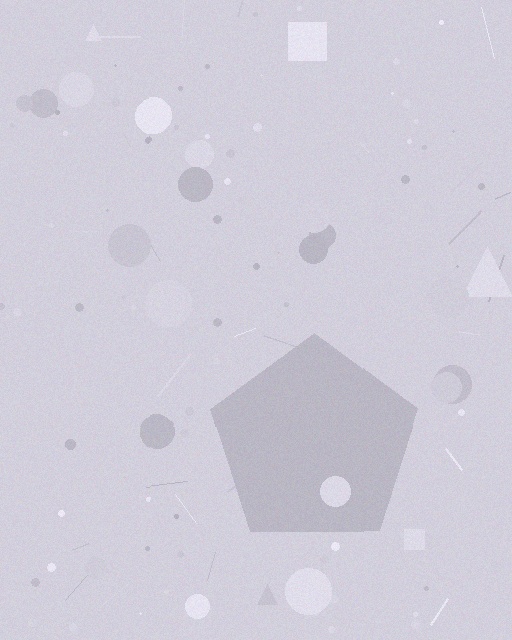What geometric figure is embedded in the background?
A pentagon is embedded in the background.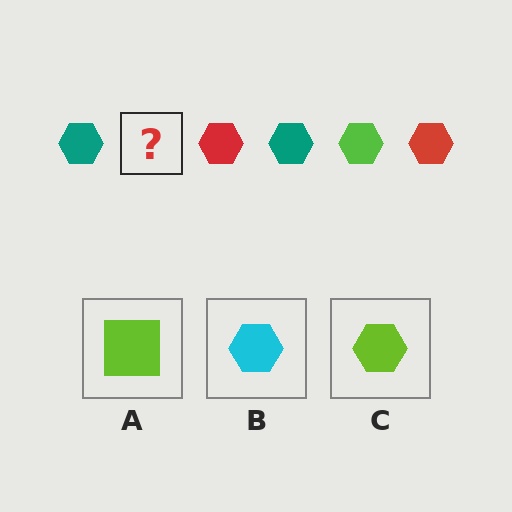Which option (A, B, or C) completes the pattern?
C.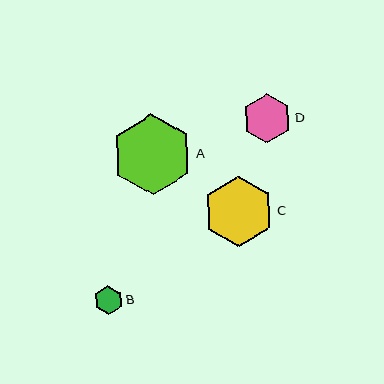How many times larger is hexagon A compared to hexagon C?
Hexagon A is approximately 1.1 times the size of hexagon C.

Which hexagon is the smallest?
Hexagon B is the smallest with a size of approximately 29 pixels.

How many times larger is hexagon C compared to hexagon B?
Hexagon C is approximately 2.5 times the size of hexagon B.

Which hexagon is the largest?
Hexagon A is the largest with a size of approximately 81 pixels.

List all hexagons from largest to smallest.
From largest to smallest: A, C, D, B.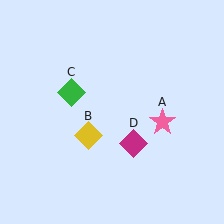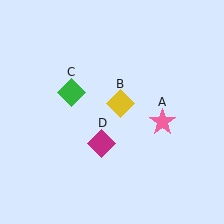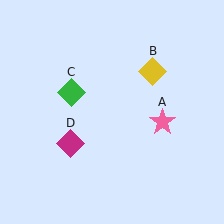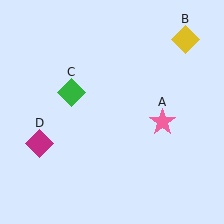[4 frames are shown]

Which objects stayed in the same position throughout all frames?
Pink star (object A) and green diamond (object C) remained stationary.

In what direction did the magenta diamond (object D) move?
The magenta diamond (object D) moved left.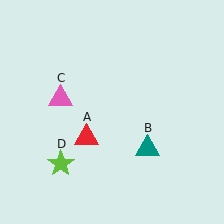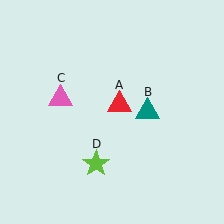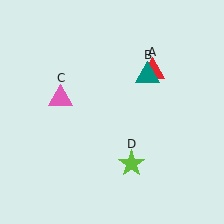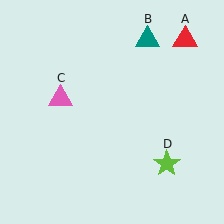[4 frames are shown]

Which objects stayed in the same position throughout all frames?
Pink triangle (object C) remained stationary.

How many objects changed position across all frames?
3 objects changed position: red triangle (object A), teal triangle (object B), lime star (object D).